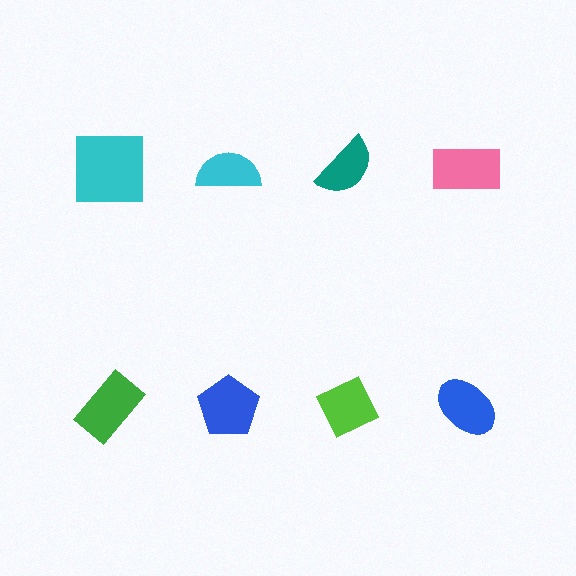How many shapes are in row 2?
4 shapes.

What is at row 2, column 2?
A blue pentagon.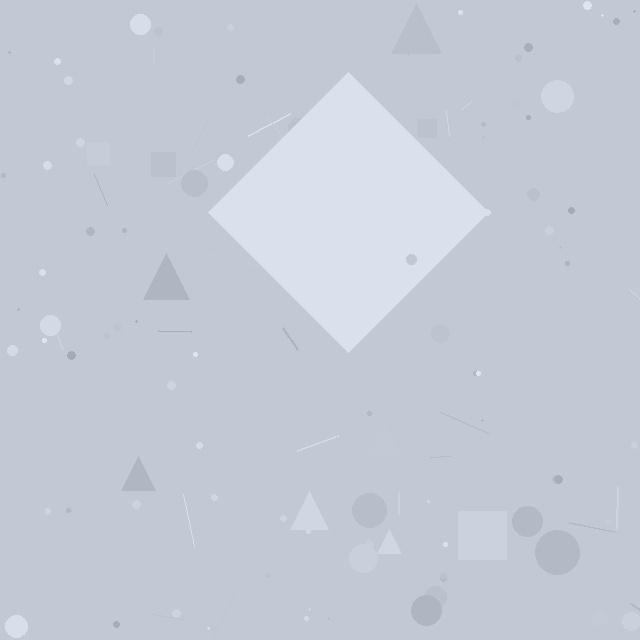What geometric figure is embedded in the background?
A diamond is embedded in the background.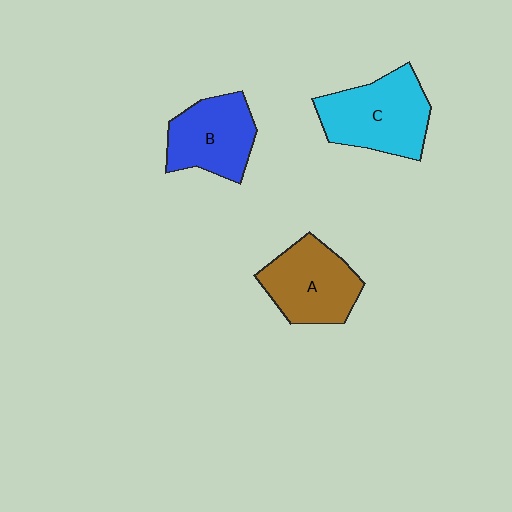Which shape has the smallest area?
Shape B (blue).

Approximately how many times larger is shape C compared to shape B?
Approximately 1.2 times.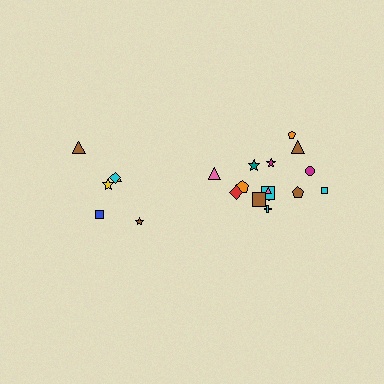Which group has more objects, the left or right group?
The right group.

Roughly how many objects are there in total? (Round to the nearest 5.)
Roughly 20 objects in total.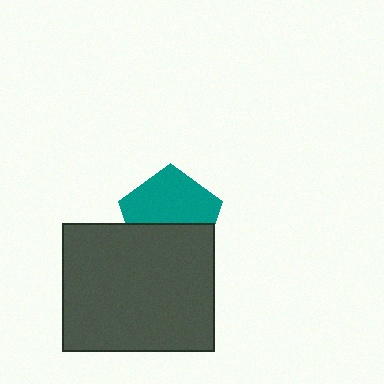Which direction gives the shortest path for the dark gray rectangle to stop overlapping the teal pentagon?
Moving down gives the shortest separation.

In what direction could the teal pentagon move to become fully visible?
The teal pentagon could move up. That would shift it out from behind the dark gray rectangle entirely.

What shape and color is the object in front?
The object in front is a dark gray rectangle.